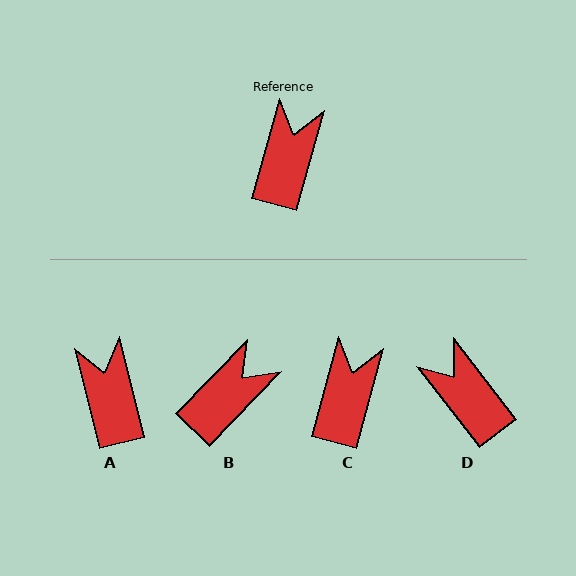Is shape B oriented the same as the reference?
No, it is off by about 29 degrees.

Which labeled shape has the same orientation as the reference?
C.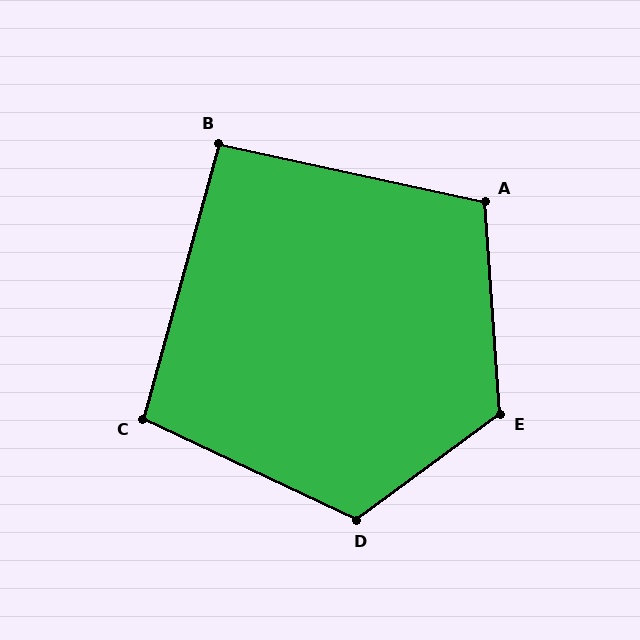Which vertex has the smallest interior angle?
B, at approximately 93 degrees.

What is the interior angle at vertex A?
Approximately 106 degrees (obtuse).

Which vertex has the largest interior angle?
E, at approximately 122 degrees.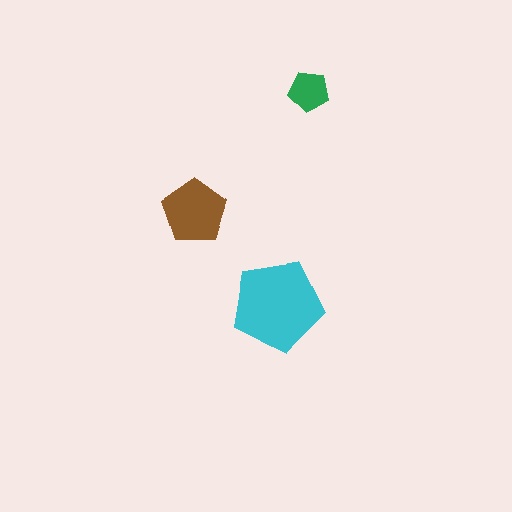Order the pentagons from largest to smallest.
the cyan one, the brown one, the green one.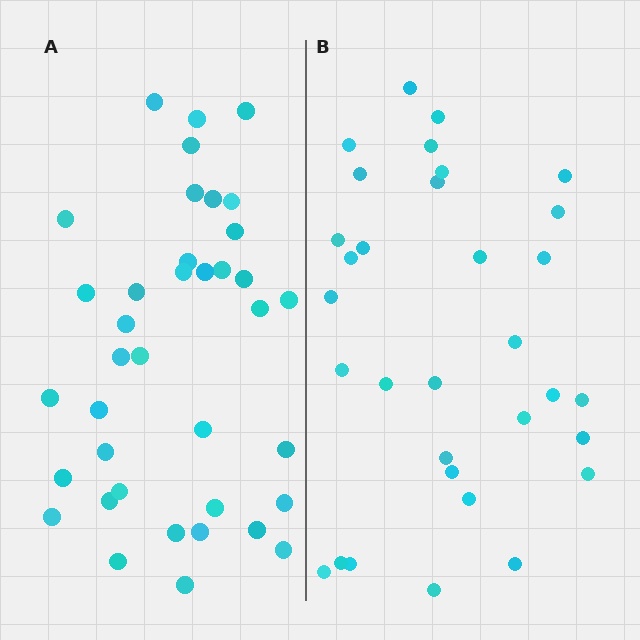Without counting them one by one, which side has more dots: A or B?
Region A (the left region) has more dots.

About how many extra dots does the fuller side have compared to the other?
Region A has about 6 more dots than region B.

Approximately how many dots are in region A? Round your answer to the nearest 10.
About 40 dots. (The exact count is 38, which rounds to 40.)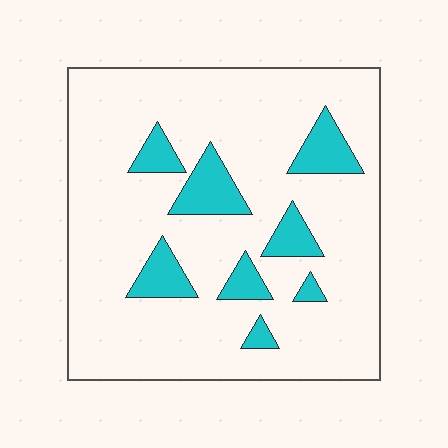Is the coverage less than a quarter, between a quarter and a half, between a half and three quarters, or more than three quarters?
Less than a quarter.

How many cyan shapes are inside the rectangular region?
8.